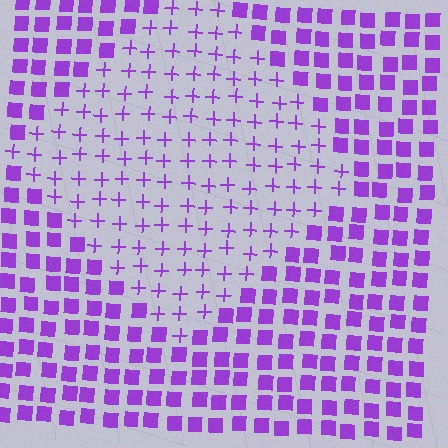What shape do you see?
I see a diamond.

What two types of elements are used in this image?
The image uses plus signs inside the diamond region and squares outside it.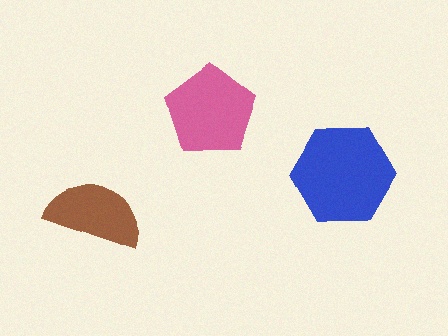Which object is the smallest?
The brown semicircle.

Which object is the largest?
The blue hexagon.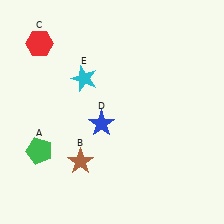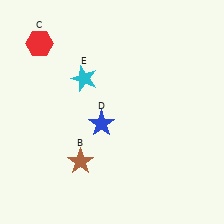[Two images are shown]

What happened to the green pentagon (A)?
The green pentagon (A) was removed in Image 2. It was in the bottom-left area of Image 1.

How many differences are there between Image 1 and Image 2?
There is 1 difference between the two images.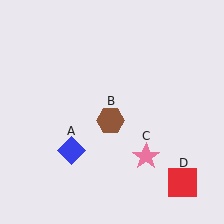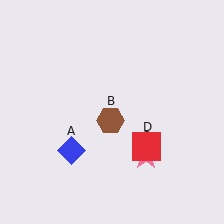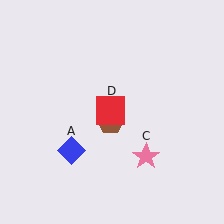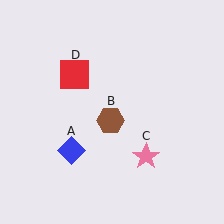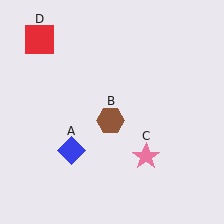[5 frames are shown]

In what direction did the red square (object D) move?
The red square (object D) moved up and to the left.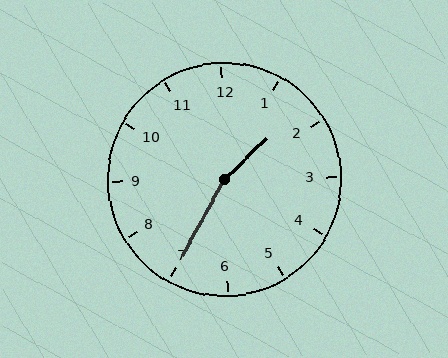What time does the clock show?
1:35.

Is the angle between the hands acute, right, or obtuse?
It is obtuse.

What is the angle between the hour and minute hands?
Approximately 162 degrees.